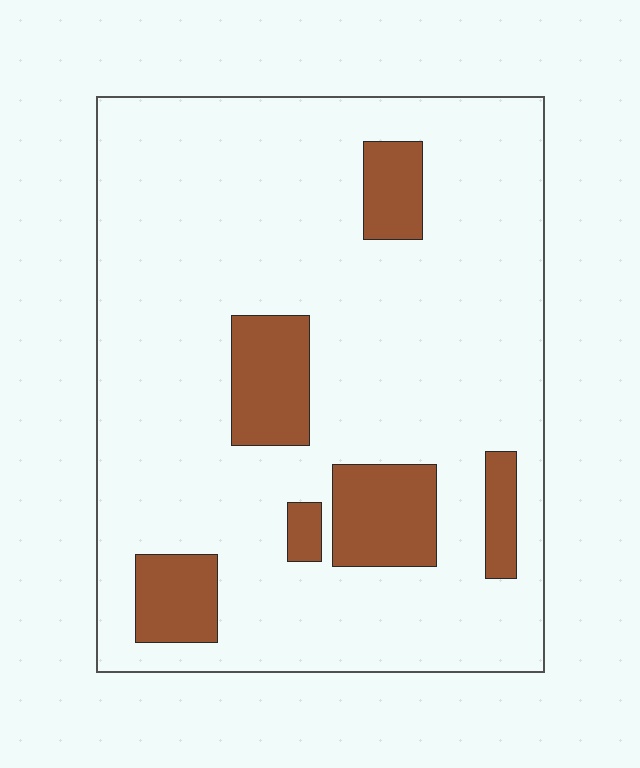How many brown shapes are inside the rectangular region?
6.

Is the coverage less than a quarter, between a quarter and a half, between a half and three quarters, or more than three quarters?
Less than a quarter.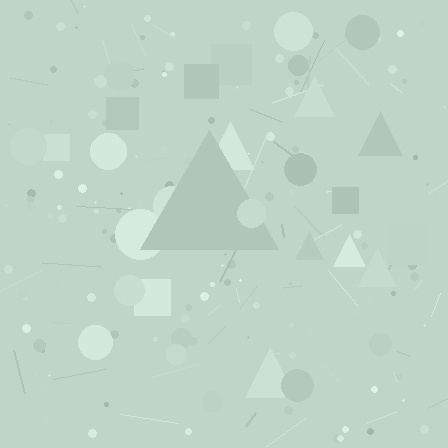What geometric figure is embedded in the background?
A triangle is embedded in the background.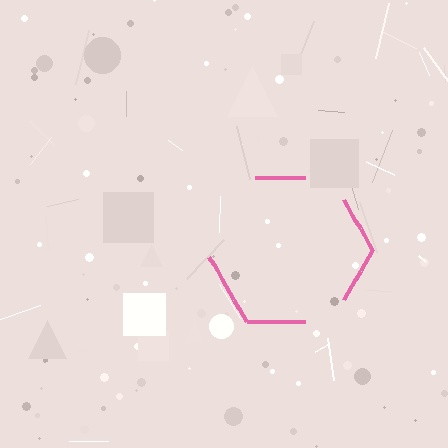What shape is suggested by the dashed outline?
The dashed outline suggests a hexagon.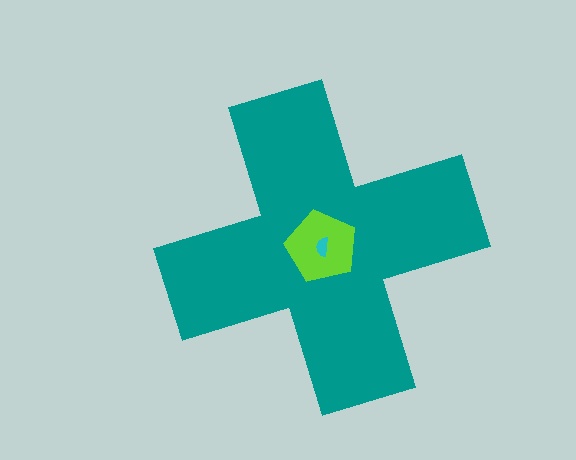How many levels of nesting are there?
3.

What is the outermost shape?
The teal cross.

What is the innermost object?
The cyan semicircle.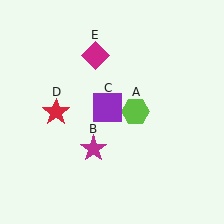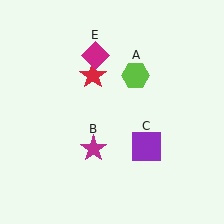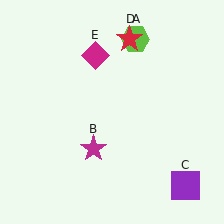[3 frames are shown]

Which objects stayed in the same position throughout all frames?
Magenta star (object B) and magenta diamond (object E) remained stationary.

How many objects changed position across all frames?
3 objects changed position: lime hexagon (object A), purple square (object C), red star (object D).